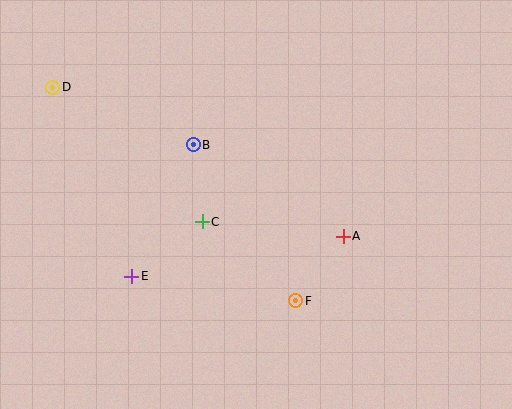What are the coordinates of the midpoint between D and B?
The midpoint between D and B is at (123, 116).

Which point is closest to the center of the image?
Point C at (202, 222) is closest to the center.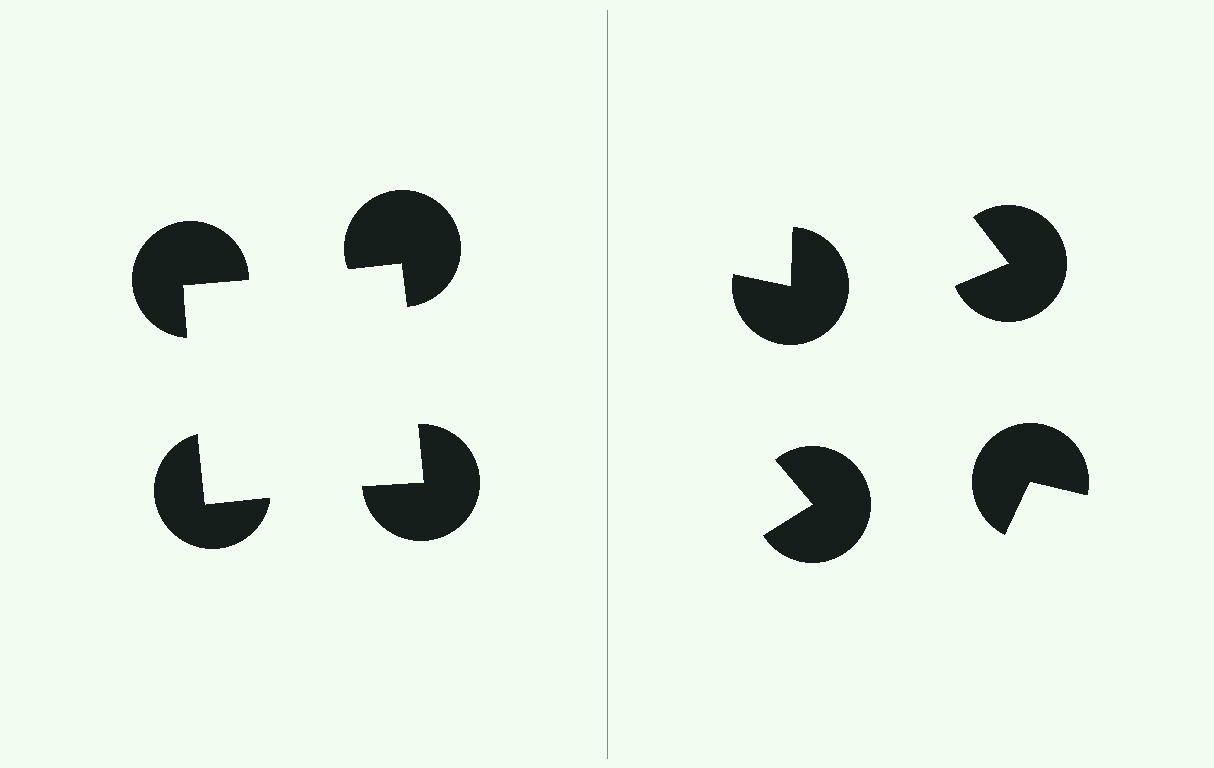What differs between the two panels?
The pac-man discs are positioned identically on both sides; only the wedge orientations differ. On the left they align to a square; on the right they are misaligned.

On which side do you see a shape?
An illusory square appears on the left side. On the right side the wedge cuts are rotated, so no coherent shape forms.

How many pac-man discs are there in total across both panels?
8 — 4 on each side.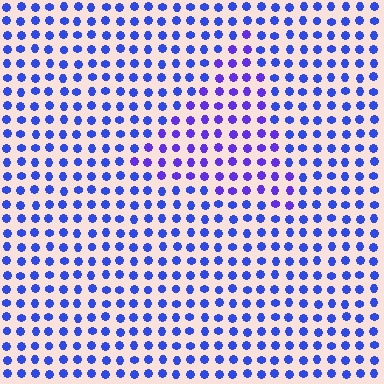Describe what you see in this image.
The image is filled with small blue elements in a uniform arrangement. A triangle-shaped region is visible where the elements are tinted to a slightly different hue, forming a subtle color boundary.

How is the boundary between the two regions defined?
The boundary is defined purely by a slight shift in hue (about 26 degrees). Spacing, size, and orientation are identical on both sides.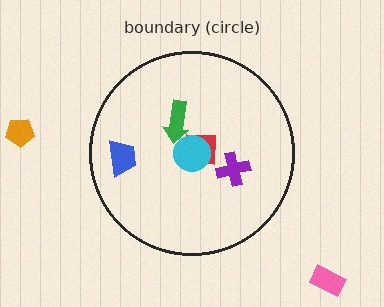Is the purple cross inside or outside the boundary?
Inside.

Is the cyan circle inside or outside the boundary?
Inside.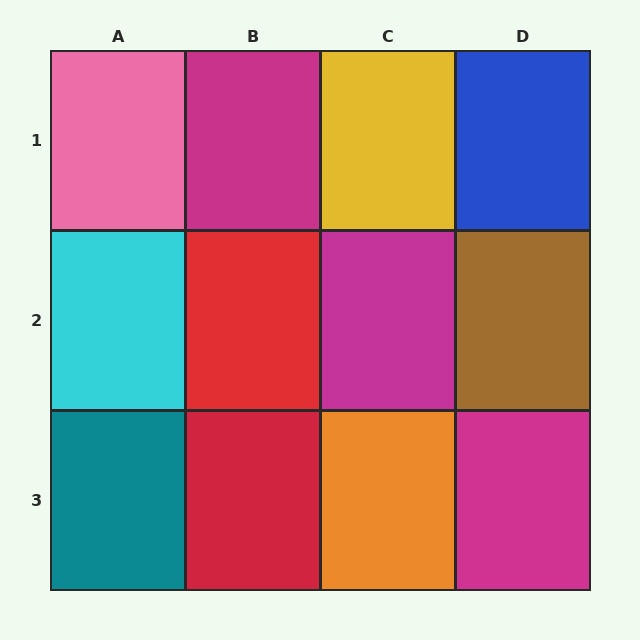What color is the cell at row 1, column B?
Magenta.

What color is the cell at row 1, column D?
Blue.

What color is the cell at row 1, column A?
Pink.